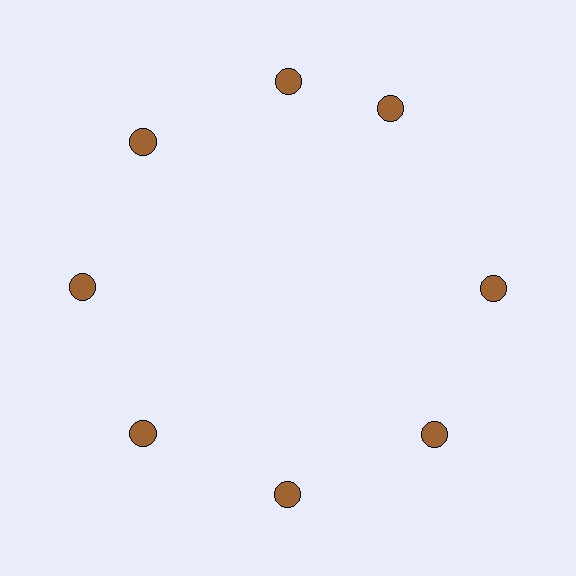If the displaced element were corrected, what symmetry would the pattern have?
It would have 8-fold rotational symmetry — the pattern would map onto itself every 45 degrees.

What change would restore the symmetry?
The symmetry would be restored by rotating it back into even spacing with its neighbors so that all 8 circles sit at equal angles and equal distance from the center.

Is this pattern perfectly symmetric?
No. The 8 brown circles are arranged in a ring, but one element near the 2 o'clock position is rotated out of alignment along the ring, breaking the 8-fold rotational symmetry.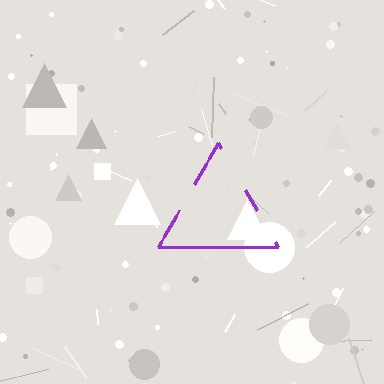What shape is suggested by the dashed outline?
The dashed outline suggests a triangle.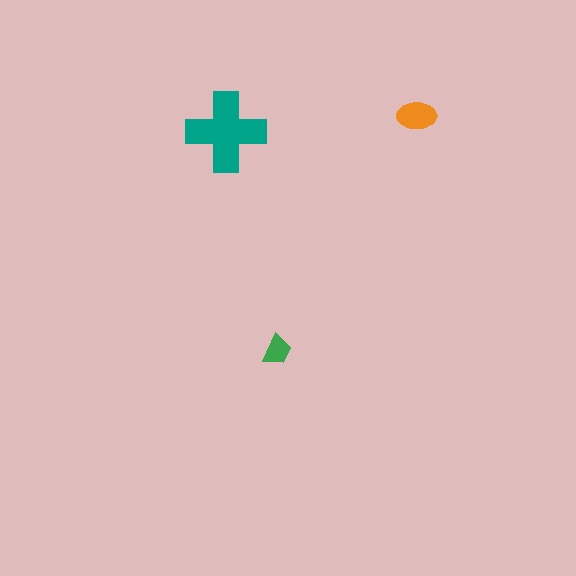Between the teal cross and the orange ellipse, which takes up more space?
The teal cross.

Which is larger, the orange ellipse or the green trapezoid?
The orange ellipse.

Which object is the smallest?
The green trapezoid.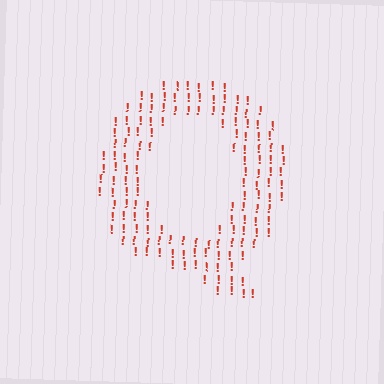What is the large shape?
The large shape is the letter Q.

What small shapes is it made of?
It is made of small exclamation marks.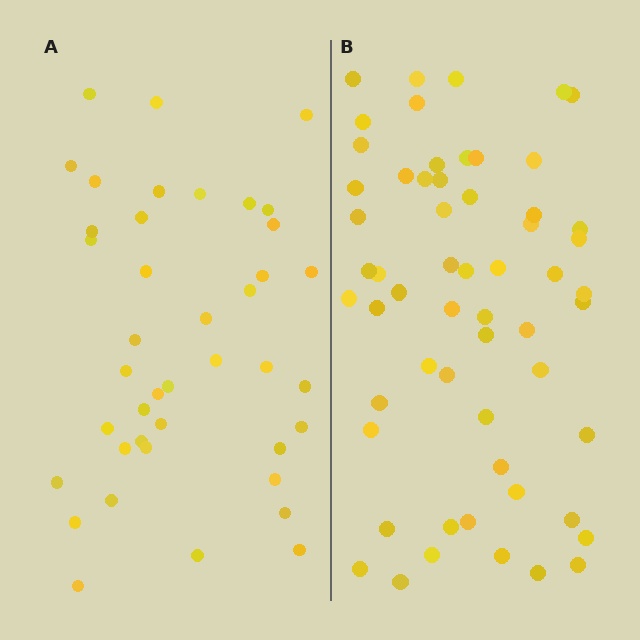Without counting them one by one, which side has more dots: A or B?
Region B (the right region) has more dots.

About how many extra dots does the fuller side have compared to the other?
Region B has approximately 15 more dots than region A.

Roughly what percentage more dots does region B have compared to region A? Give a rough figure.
About 40% more.